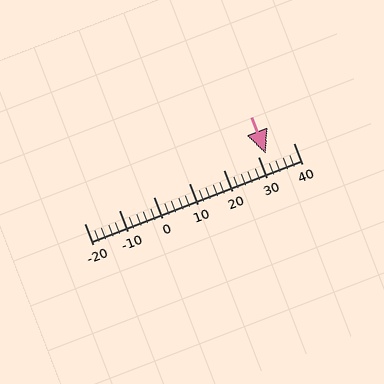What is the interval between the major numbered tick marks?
The major tick marks are spaced 10 units apart.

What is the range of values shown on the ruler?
The ruler shows values from -20 to 40.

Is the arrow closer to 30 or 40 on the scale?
The arrow is closer to 30.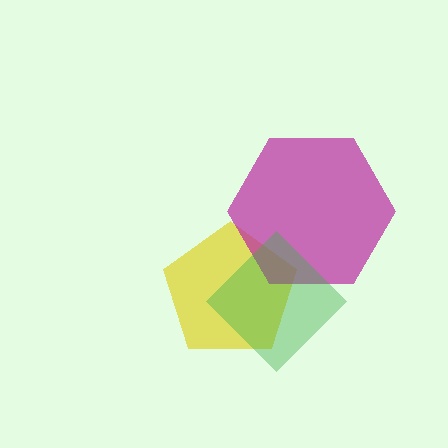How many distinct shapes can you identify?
There are 3 distinct shapes: a yellow pentagon, a magenta hexagon, a green diamond.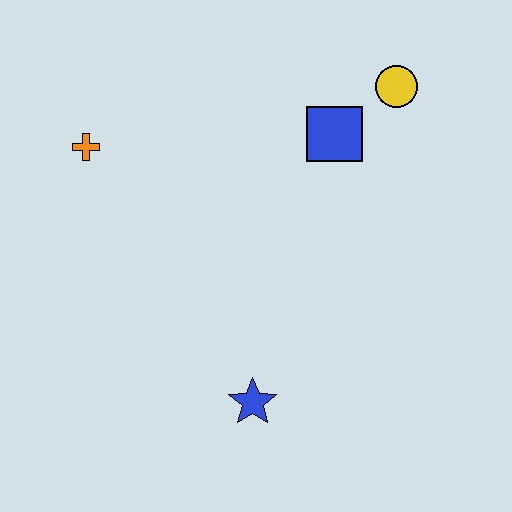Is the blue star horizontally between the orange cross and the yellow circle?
Yes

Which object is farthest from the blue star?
The yellow circle is farthest from the blue star.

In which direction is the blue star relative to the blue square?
The blue star is below the blue square.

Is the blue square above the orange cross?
Yes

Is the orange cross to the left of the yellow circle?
Yes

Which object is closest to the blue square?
The yellow circle is closest to the blue square.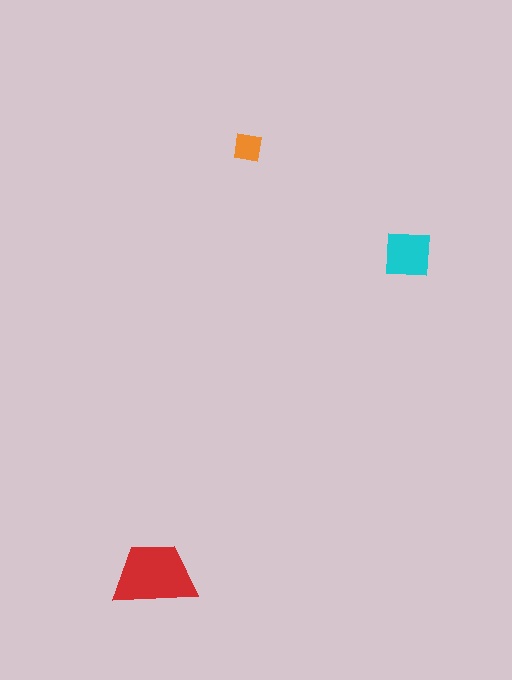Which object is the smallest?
The orange square.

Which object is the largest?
The red trapezoid.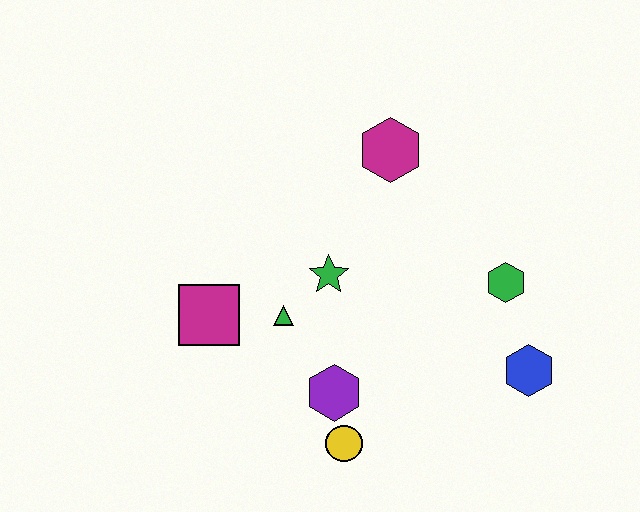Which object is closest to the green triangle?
The green star is closest to the green triangle.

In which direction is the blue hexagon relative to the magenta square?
The blue hexagon is to the right of the magenta square.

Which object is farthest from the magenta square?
The blue hexagon is farthest from the magenta square.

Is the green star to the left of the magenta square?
No